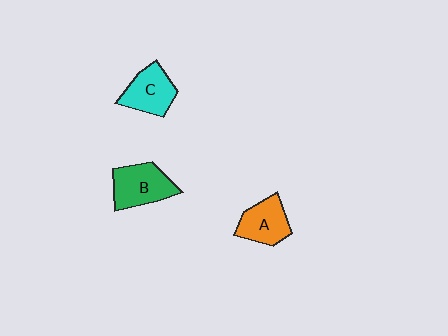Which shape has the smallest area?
Shape A (orange).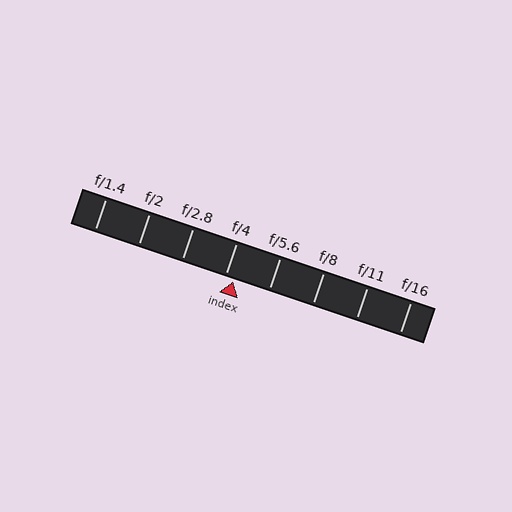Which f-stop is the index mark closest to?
The index mark is closest to f/4.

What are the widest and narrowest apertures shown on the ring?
The widest aperture shown is f/1.4 and the narrowest is f/16.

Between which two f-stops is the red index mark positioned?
The index mark is between f/4 and f/5.6.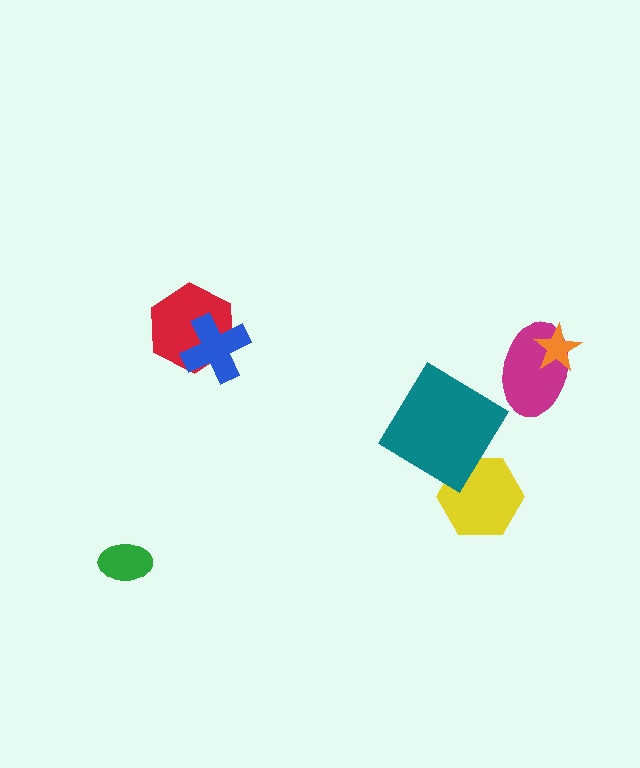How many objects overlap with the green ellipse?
0 objects overlap with the green ellipse.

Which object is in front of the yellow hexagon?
The teal diamond is in front of the yellow hexagon.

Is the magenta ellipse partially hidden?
Yes, it is partially covered by another shape.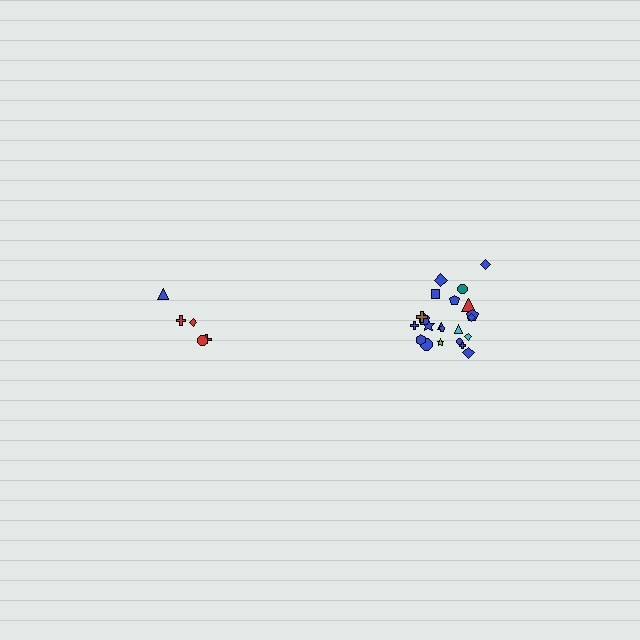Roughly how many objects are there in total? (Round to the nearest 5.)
Roughly 25 objects in total.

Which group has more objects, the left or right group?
The right group.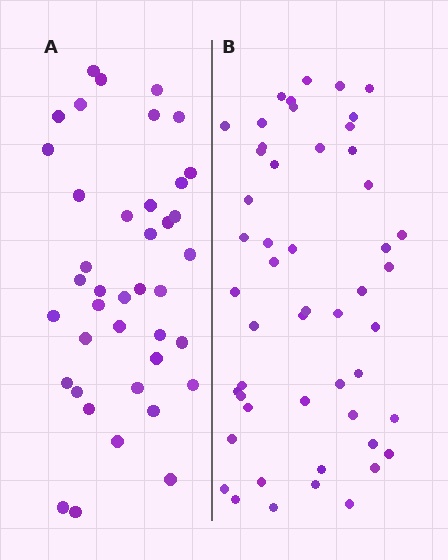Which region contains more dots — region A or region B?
Region B (the right region) has more dots.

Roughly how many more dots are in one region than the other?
Region B has roughly 12 or so more dots than region A.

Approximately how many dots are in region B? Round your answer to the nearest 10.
About 50 dots. (The exact count is 51, which rounds to 50.)